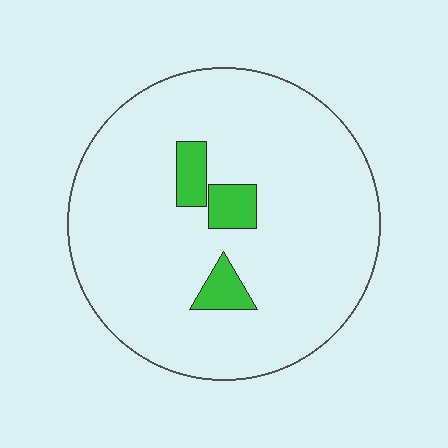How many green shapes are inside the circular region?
3.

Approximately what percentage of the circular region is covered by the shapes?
Approximately 10%.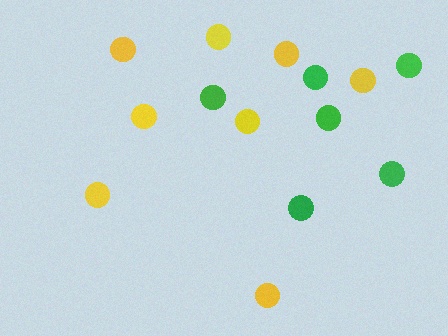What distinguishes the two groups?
There are 2 groups: one group of yellow circles (8) and one group of green circles (6).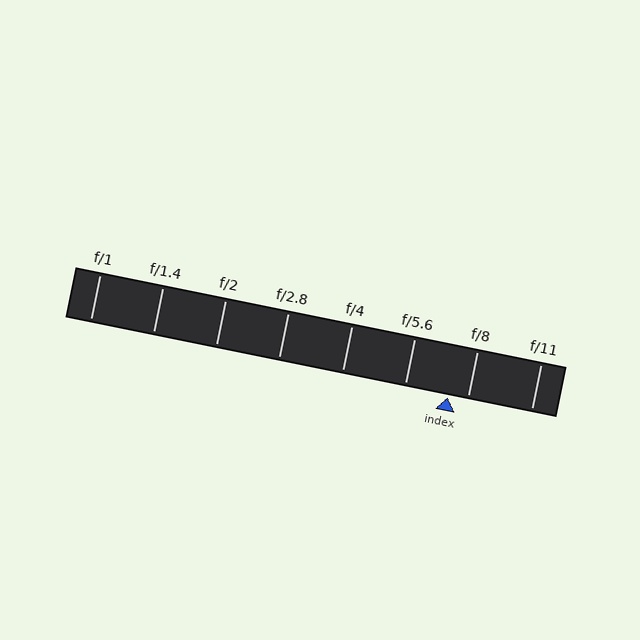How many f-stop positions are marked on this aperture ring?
There are 8 f-stop positions marked.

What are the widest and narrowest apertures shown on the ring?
The widest aperture shown is f/1 and the narrowest is f/11.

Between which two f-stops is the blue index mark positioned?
The index mark is between f/5.6 and f/8.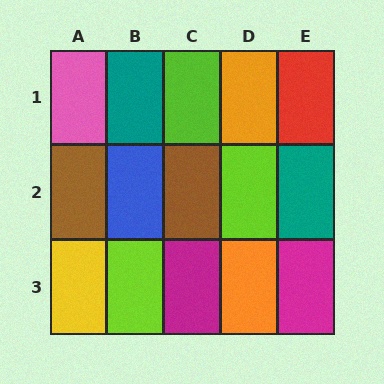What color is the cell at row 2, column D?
Lime.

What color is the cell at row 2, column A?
Brown.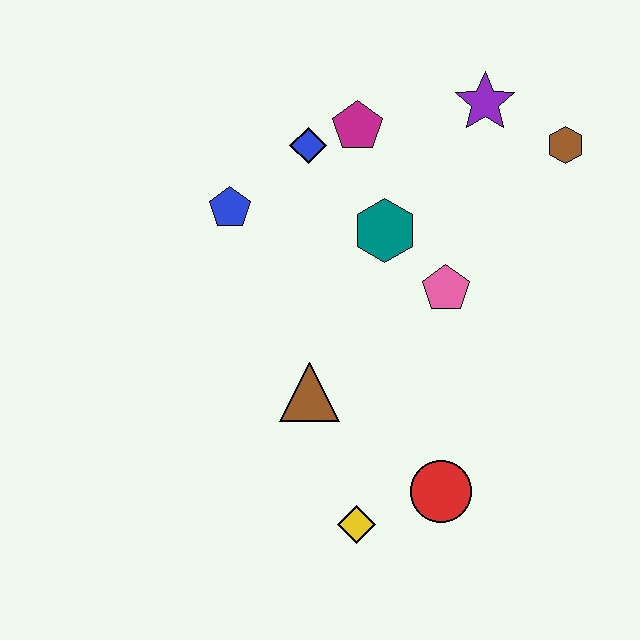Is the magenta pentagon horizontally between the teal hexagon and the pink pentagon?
No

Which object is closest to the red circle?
The yellow diamond is closest to the red circle.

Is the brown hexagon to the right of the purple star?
Yes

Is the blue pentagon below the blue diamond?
Yes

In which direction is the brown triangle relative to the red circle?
The brown triangle is to the left of the red circle.